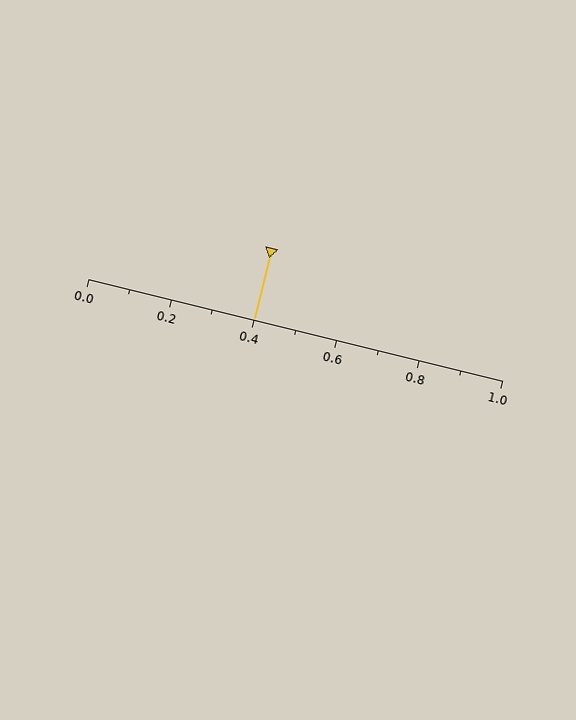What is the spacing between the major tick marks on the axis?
The major ticks are spaced 0.2 apart.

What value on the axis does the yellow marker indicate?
The marker indicates approximately 0.4.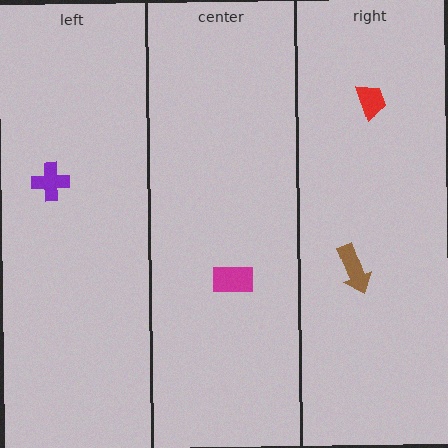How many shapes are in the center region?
1.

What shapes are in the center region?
The magenta rectangle.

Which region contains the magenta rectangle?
The center region.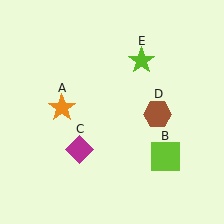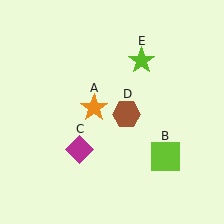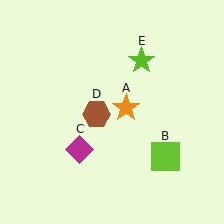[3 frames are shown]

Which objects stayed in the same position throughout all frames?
Lime square (object B) and magenta diamond (object C) and lime star (object E) remained stationary.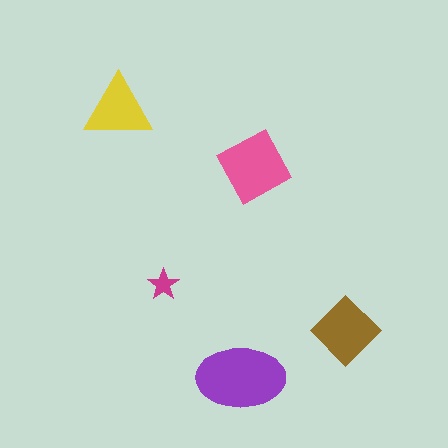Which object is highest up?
The yellow triangle is topmost.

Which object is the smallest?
The magenta star.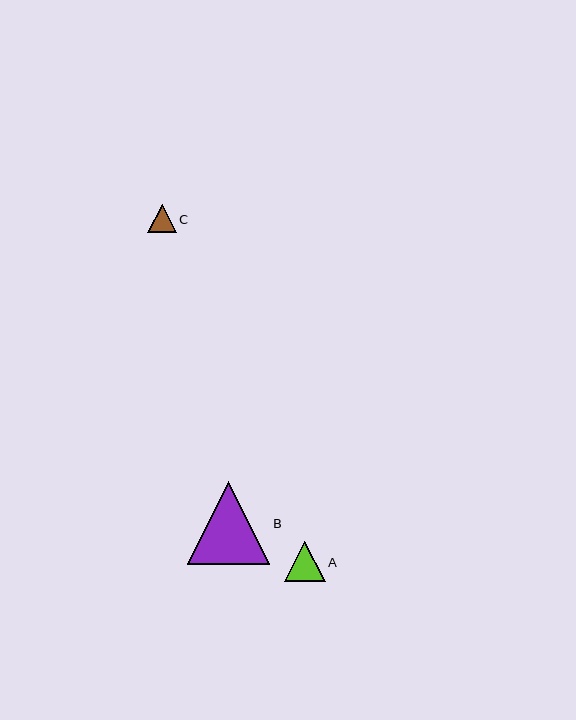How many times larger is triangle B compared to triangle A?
Triangle B is approximately 2.0 times the size of triangle A.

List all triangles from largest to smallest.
From largest to smallest: B, A, C.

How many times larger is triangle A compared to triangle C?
Triangle A is approximately 1.4 times the size of triangle C.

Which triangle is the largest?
Triangle B is the largest with a size of approximately 82 pixels.